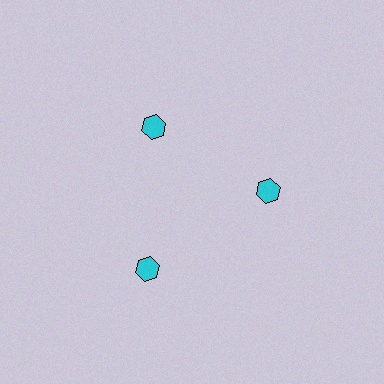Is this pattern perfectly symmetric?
No. The 3 cyan hexagons are arranged in a ring, but one element near the 7 o'clock position is pushed outward from the center, breaking the 3-fold rotational symmetry.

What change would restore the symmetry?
The symmetry would be restored by moving it inward, back onto the ring so that all 3 hexagons sit at equal angles and equal distance from the center.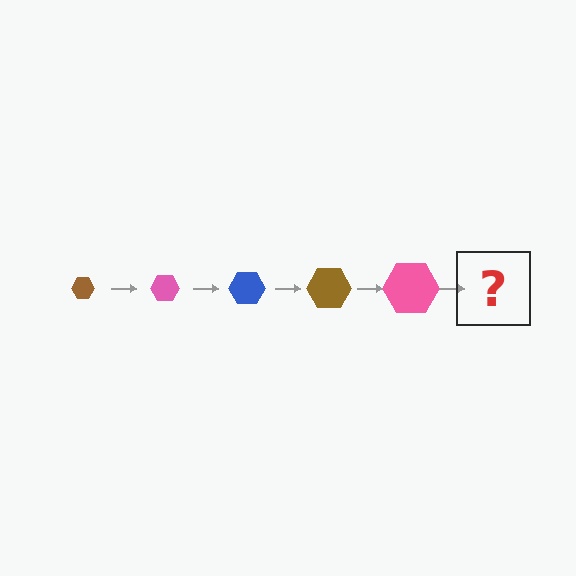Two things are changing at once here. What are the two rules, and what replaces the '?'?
The two rules are that the hexagon grows larger each step and the color cycles through brown, pink, and blue. The '?' should be a blue hexagon, larger than the previous one.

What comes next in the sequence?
The next element should be a blue hexagon, larger than the previous one.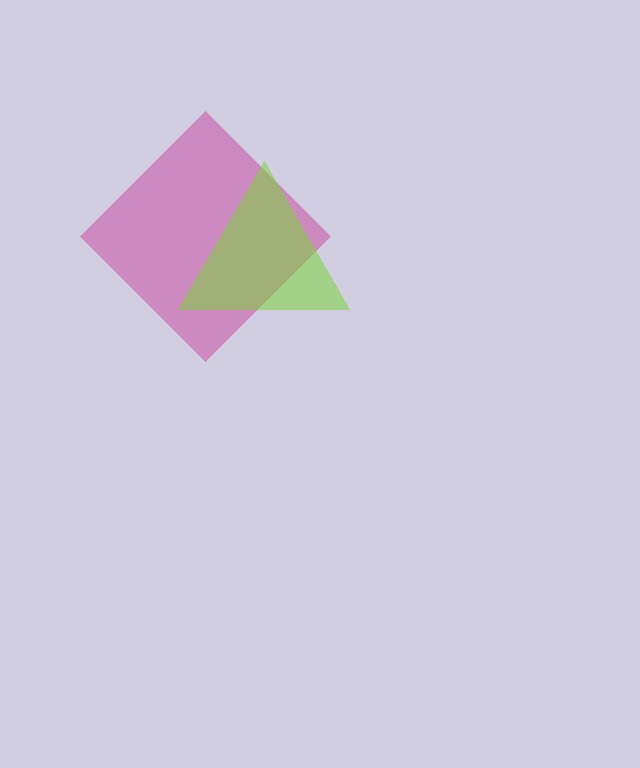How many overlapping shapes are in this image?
There are 2 overlapping shapes in the image.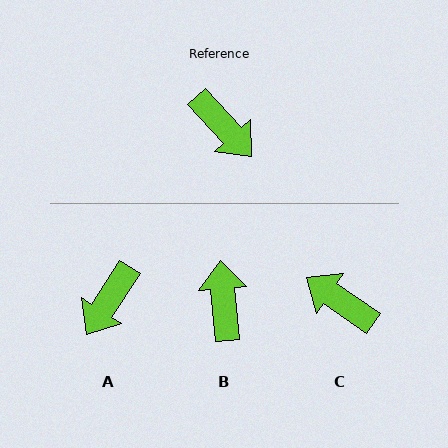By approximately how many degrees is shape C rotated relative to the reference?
Approximately 167 degrees clockwise.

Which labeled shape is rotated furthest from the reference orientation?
C, about 167 degrees away.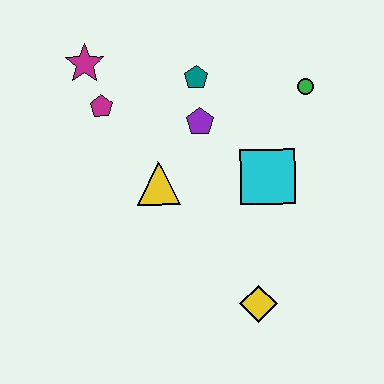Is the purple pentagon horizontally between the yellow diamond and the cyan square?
No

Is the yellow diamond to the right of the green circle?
No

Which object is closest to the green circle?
The cyan square is closest to the green circle.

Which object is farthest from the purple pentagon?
The yellow diamond is farthest from the purple pentagon.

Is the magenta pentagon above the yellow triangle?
Yes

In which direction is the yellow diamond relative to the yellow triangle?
The yellow diamond is below the yellow triangle.